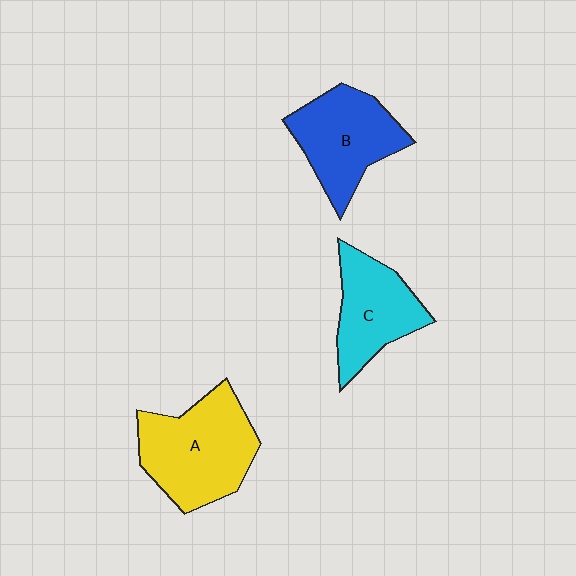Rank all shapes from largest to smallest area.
From largest to smallest: A (yellow), B (blue), C (cyan).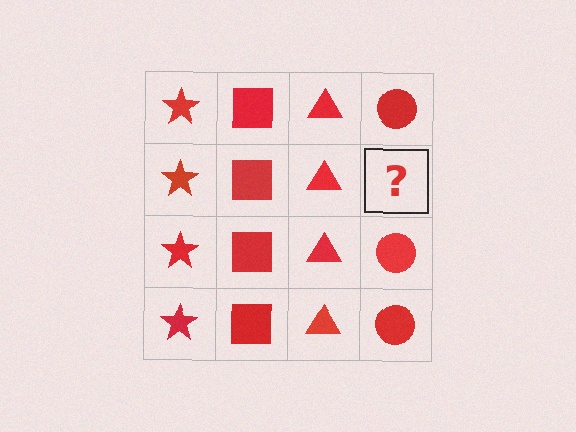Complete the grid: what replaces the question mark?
The question mark should be replaced with a red circle.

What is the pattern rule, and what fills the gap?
The rule is that each column has a consistent shape. The gap should be filled with a red circle.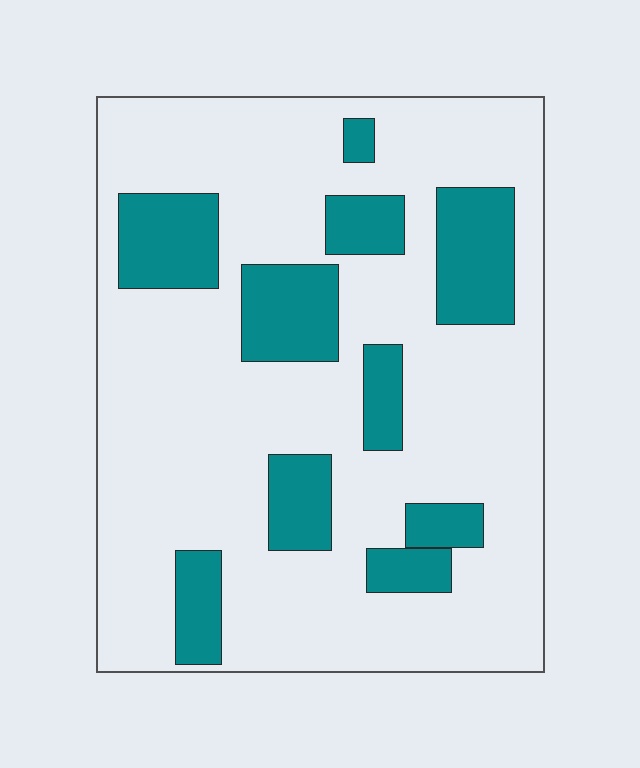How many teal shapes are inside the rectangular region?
10.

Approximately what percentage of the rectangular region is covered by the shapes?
Approximately 25%.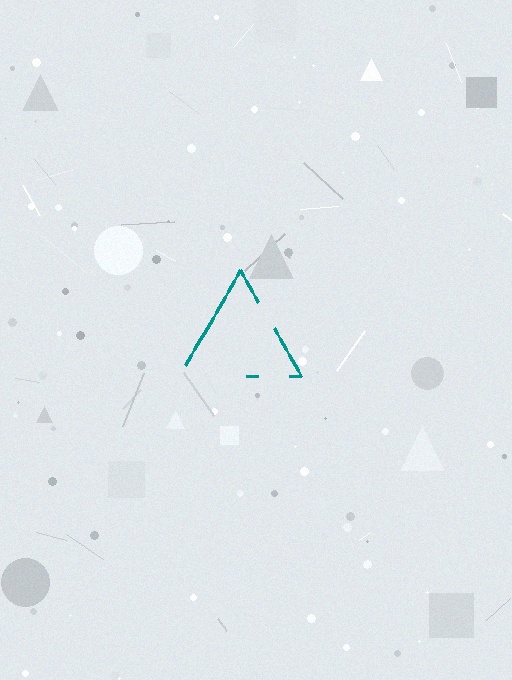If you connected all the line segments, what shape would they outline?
They would outline a triangle.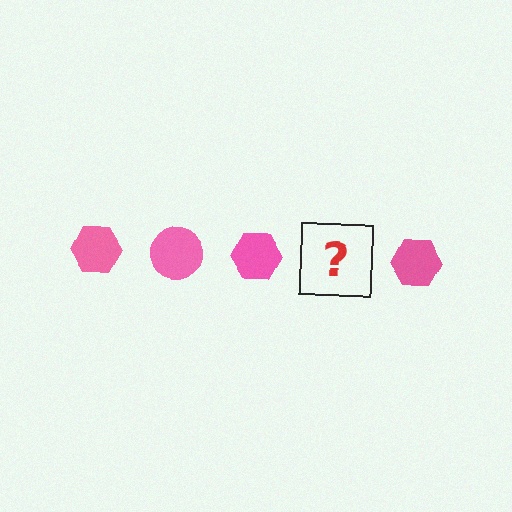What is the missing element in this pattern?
The missing element is a pink circle.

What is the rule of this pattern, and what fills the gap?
The rule is that the pattern cycles through hexagon, circle shapes in pink. The gap should be filled with a pink circle.